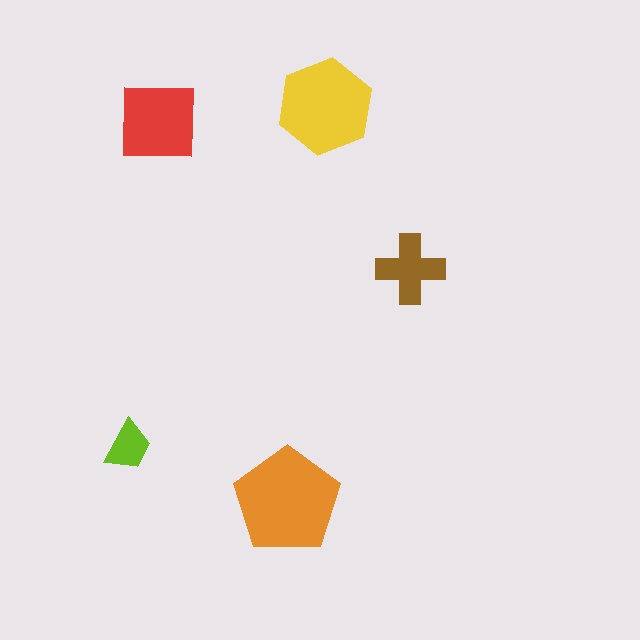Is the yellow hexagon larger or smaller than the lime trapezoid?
Larger.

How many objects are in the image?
There are 5 objects in the image.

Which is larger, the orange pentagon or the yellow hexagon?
The orange pentagon.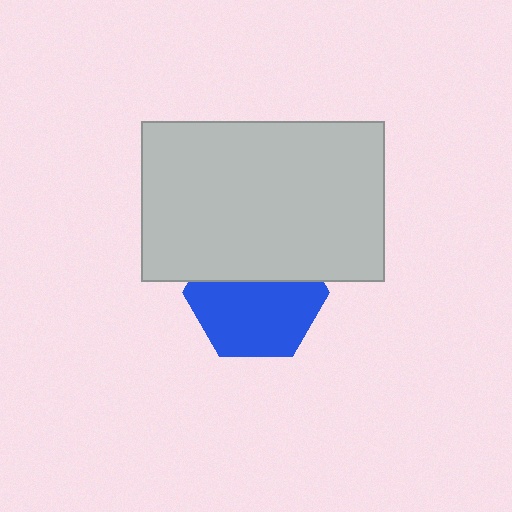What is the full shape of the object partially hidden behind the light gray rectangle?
The partially hidden object is a blue hexagon.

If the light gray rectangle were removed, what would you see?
You would see the complete blue hexagon.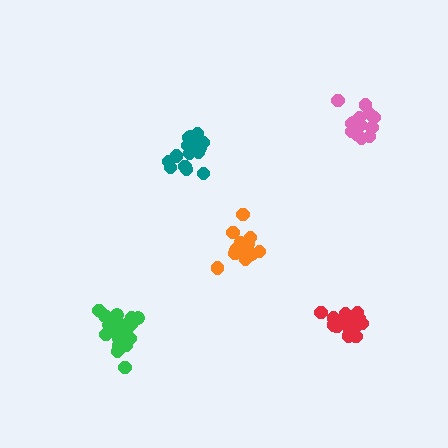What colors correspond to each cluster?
The clusters are colored: green, pink, red, teal, orange.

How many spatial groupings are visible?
There are 5 spatial groupings.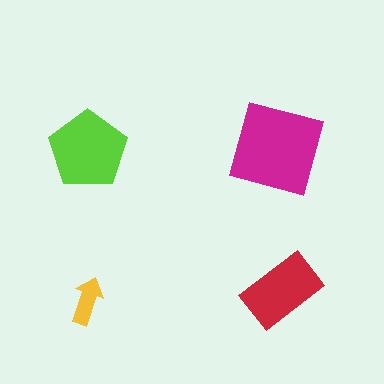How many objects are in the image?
There are 4 objects in the image.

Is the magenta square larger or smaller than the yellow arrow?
Larger.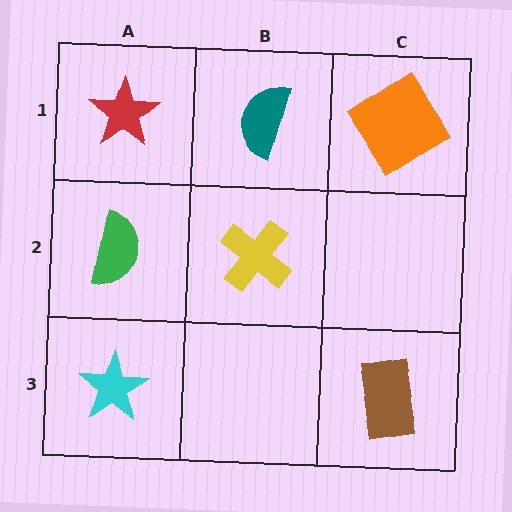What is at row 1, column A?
A red star.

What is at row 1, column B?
A teal semicircle.